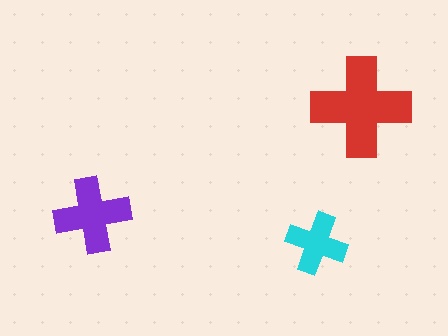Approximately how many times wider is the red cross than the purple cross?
About 1.5 times wider.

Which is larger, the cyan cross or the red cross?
The red one.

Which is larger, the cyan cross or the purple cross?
The purple one.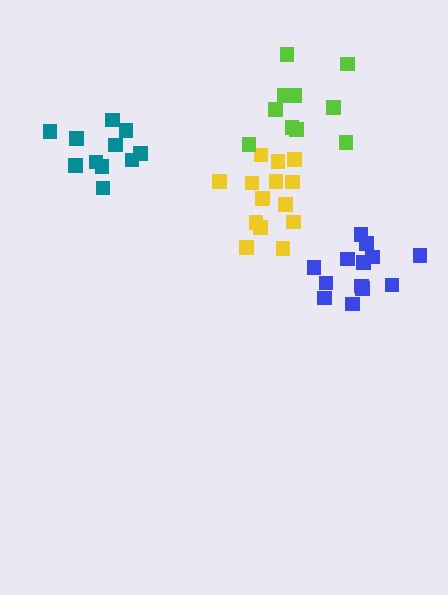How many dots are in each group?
Group 1: 14 dots, Group 2: 11 dots, Group 3: 13 dots, Group 4: 10 dots (48 total).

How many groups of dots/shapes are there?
There are 4 groups.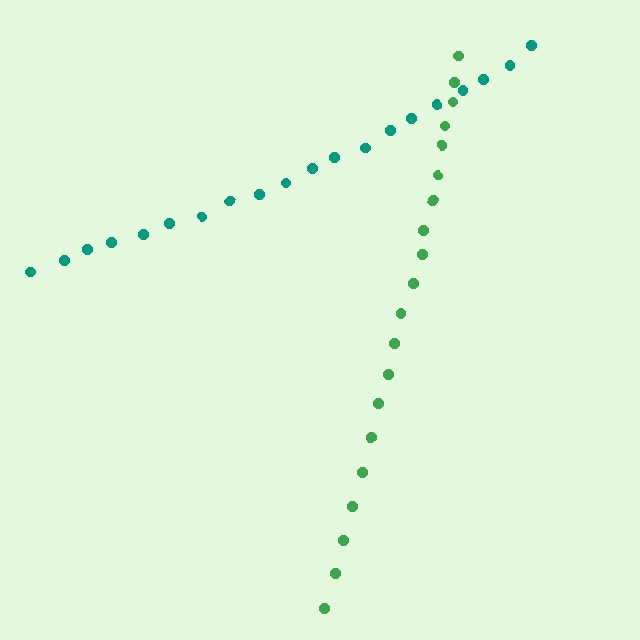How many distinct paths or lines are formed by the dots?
There are 2 distinct paths.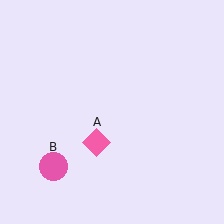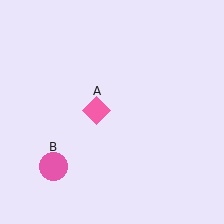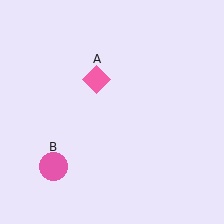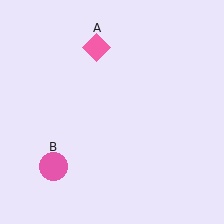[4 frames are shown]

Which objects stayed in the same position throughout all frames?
Pink circle (object B) remained stationary.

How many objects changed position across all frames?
1 object changed position: pink diamond (object A).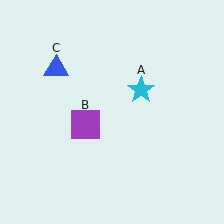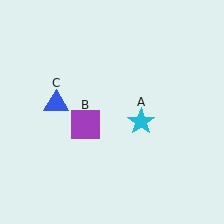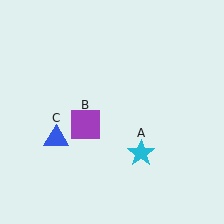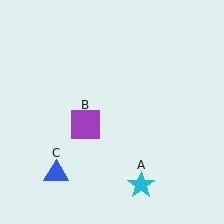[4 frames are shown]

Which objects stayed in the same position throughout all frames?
Purple square (object B) remained stationary.